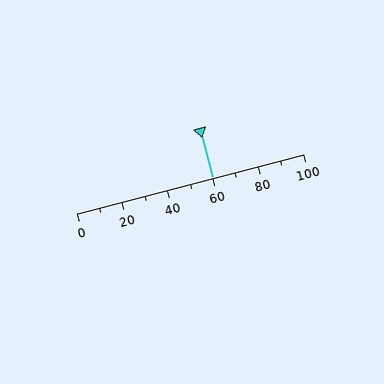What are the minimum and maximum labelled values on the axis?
The axis runs from 0 to 100.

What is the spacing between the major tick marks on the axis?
The major ticks are spaced 20 apart.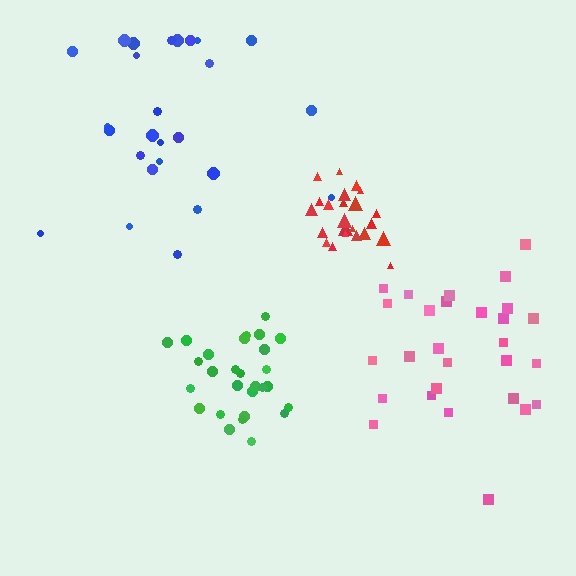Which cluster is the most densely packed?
Red.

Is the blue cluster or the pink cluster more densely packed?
Pink.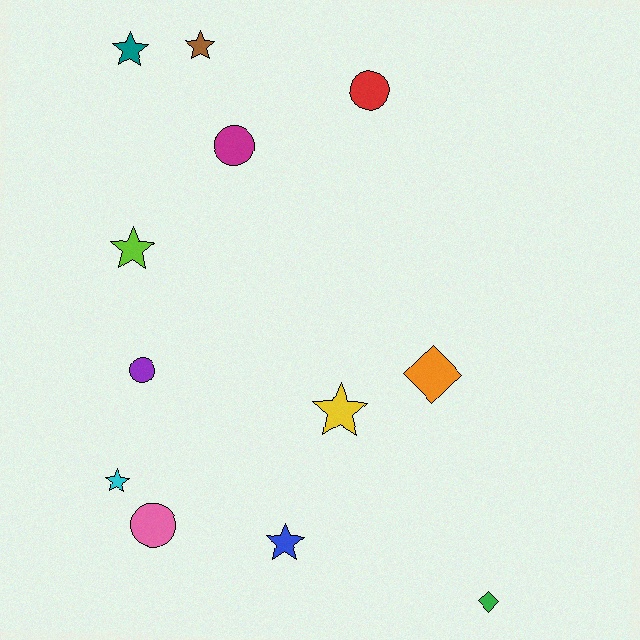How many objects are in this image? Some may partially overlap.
There are 12 objects.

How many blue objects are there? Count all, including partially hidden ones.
There is 1 blue object.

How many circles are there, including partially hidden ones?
There are 4 circles.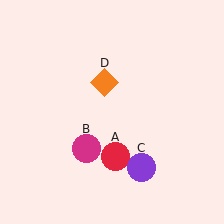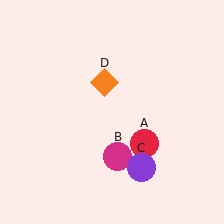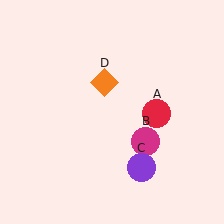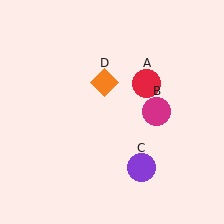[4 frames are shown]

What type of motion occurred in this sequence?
The red circle (object A), magenta circle (object B) rotated counterclockwise around the center of the scene.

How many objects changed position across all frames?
2 objects changed position: red circle (object A), magenta circle (object B).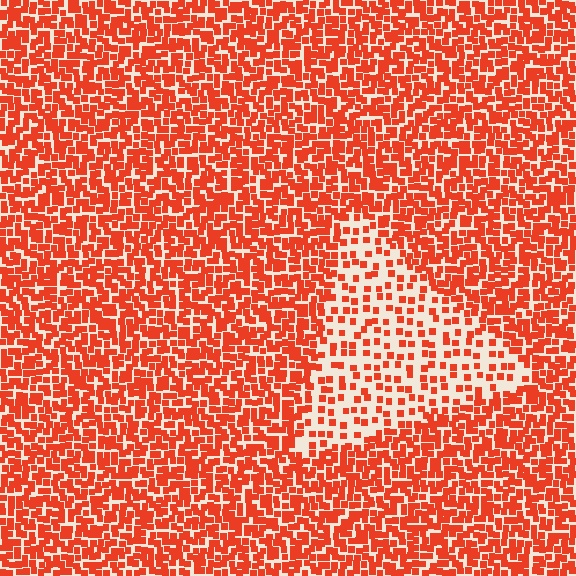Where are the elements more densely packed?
The elements are more densely packed outside the triangle boundary.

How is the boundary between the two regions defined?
The boundary is defined by a change in element density (approximately 2.3x ratio). All elements are the same color, size, and shape.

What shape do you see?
I see a triangle.